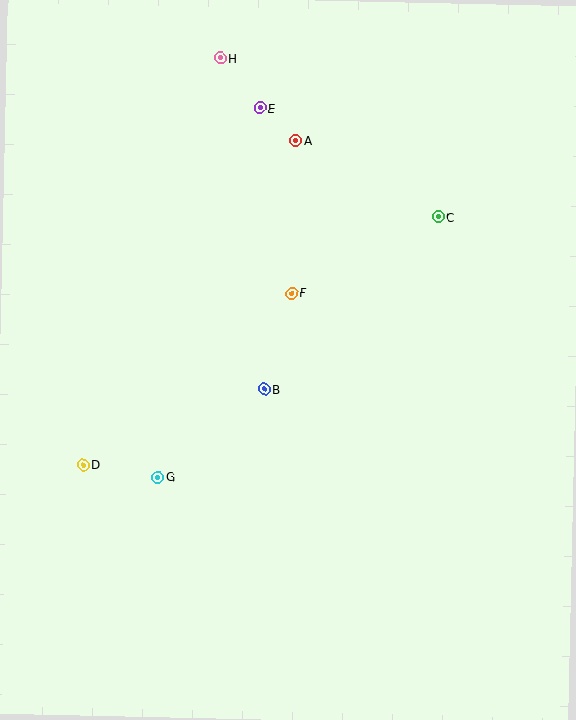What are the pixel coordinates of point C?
Point C is at (438, 217).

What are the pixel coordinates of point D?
Point D is at (83, 465).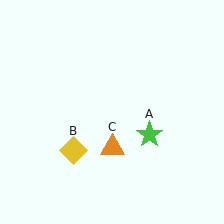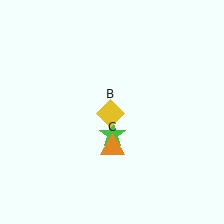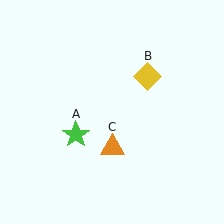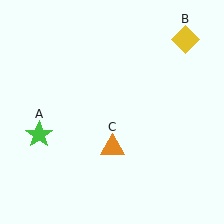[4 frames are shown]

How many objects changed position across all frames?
2 objects changed position: green star (object A), yellow diamond (object B).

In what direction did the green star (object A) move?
The green star (object A) moved left.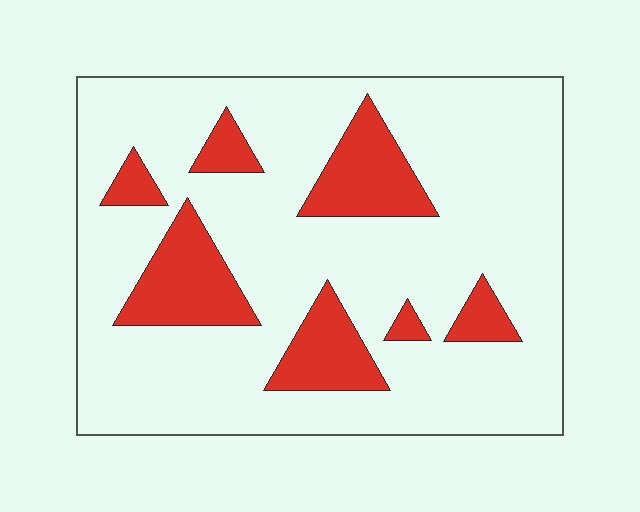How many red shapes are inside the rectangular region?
7.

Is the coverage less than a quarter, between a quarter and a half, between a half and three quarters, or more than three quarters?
Less than a quarter.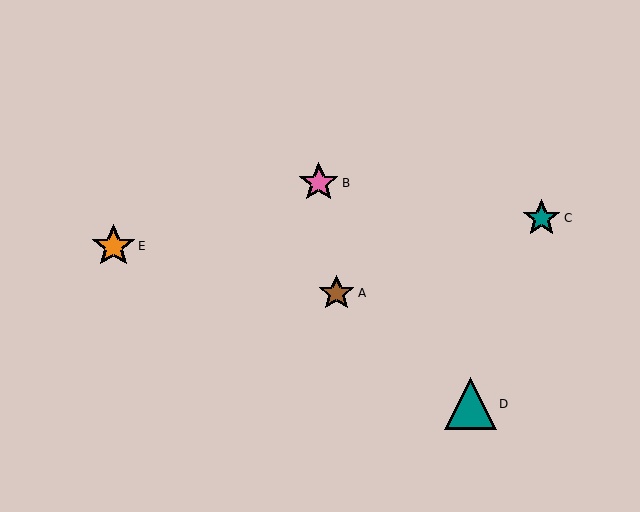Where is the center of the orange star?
The center of the orange star is at (113, 246).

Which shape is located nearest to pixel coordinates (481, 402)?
The teal triangle (labeled D) at (470, 404) is nearest to that location.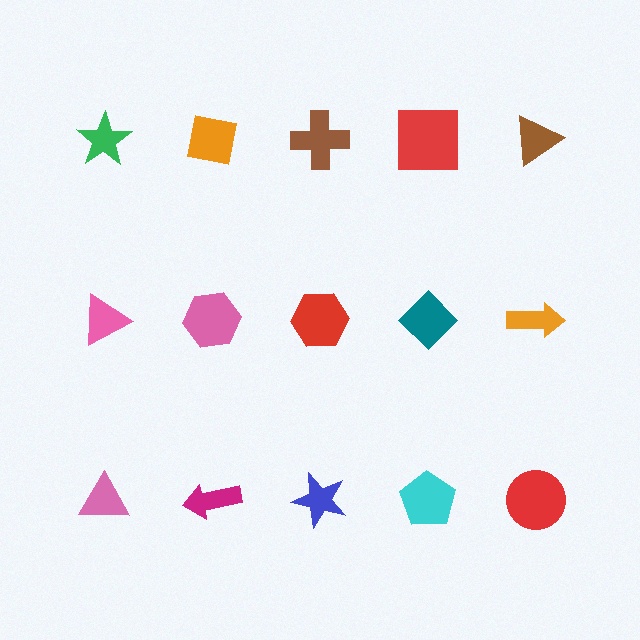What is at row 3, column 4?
A cyan pentagon.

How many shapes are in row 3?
5 shapes.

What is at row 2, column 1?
A pink triangle.